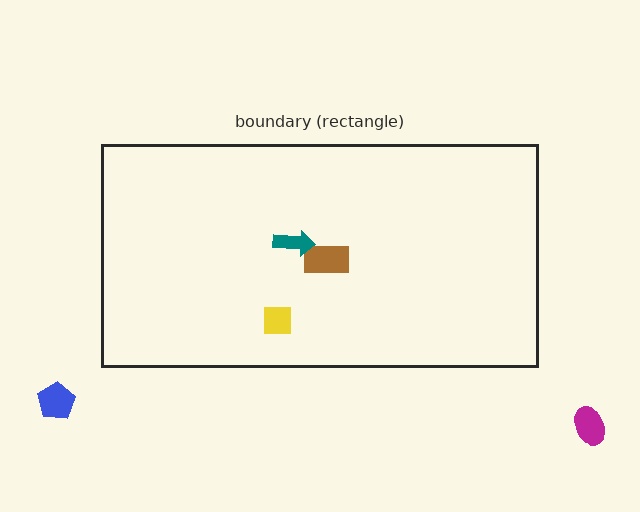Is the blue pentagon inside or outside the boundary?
Outside.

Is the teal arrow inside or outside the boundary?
Inside.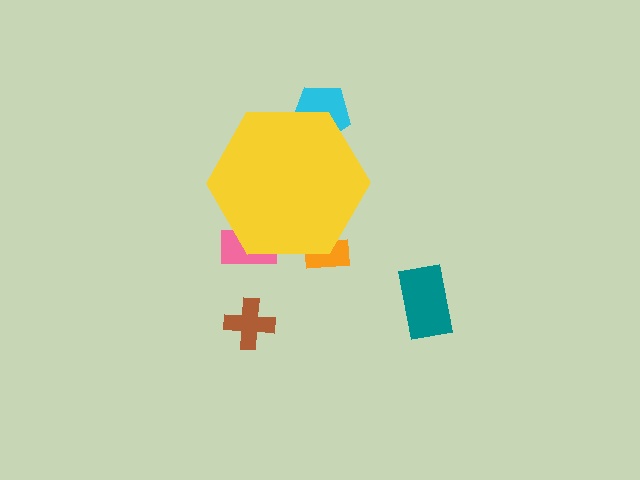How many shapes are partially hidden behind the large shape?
3 shapes are partially hidden.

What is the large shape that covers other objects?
A yellow hexagon.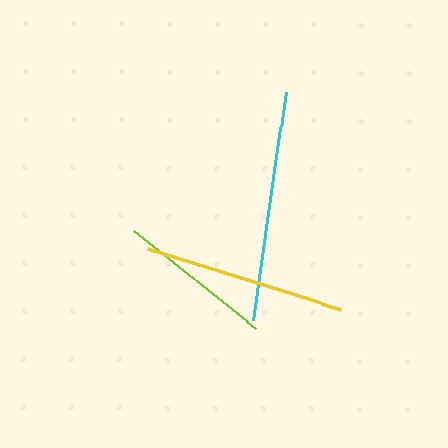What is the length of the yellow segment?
The yellow segment is approximately 201 pixels long.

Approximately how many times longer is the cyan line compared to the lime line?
The cyan line is approximately 1.5 times the length of the lime line.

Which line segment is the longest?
The cyan line is the longest at approximately 230 pixels.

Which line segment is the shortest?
The lime line is the shortest at approximately 157 pixels.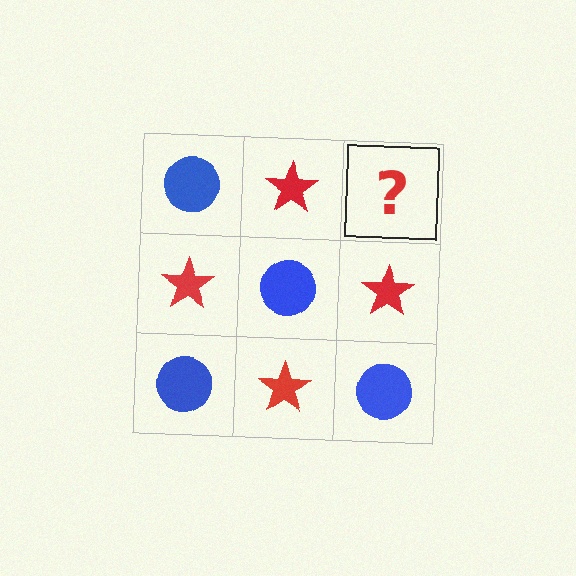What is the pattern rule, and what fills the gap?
The rule is that it alternates blue circle and red star in a checkerboard pattern. The gap should be filled with a blue circle.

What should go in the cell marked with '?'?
The missing cell should contain a blue circle.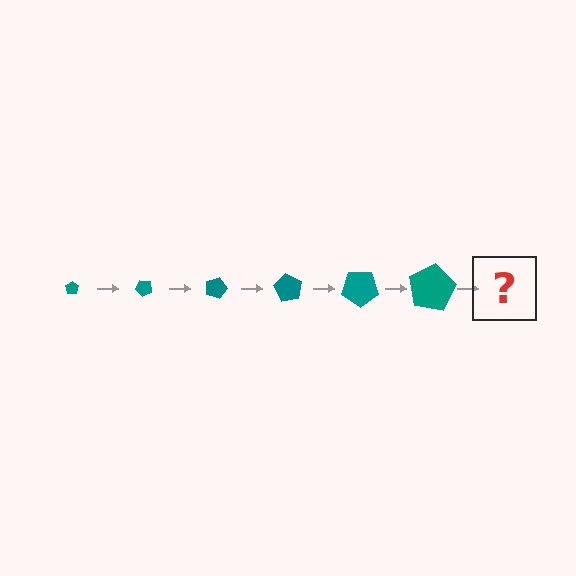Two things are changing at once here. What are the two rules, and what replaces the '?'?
The two rules are that the pentagon grows larger each step and it rotates 45 degrees each step. The '?' should be a pentagon, larger than the previous one and rotated 270 degrees from the start.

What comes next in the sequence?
The next element should be a pentagon, larger than the previous one and rotated 270 degrees from the start.